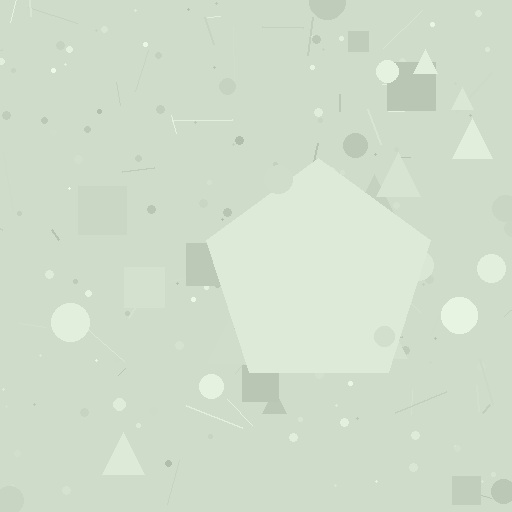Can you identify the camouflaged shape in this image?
The camouflaged shape is a pentagon.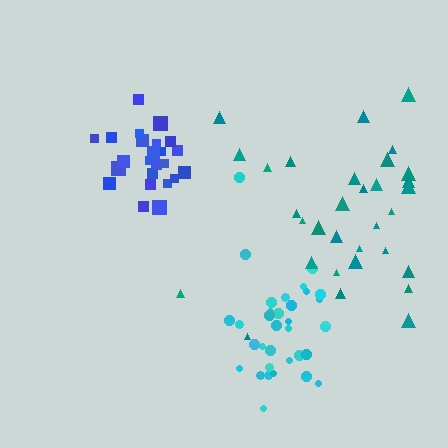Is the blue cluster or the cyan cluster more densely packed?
Blue.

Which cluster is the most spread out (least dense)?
Teal.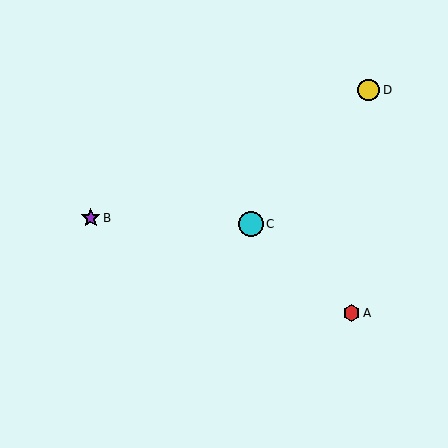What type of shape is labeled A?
Shape A is a red hexagon.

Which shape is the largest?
The cyan circle (labeled C) is the largest.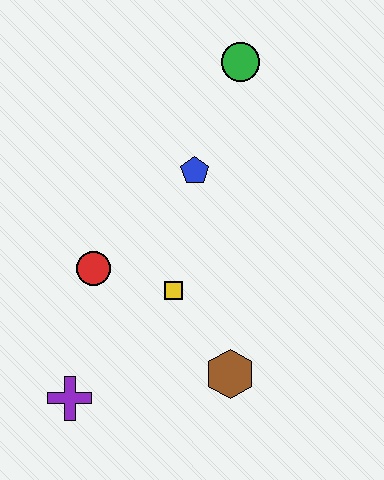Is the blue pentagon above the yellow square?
Yes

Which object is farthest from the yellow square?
The green circle is farthest from the yellow square.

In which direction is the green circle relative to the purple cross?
The green circle is above the purple cross.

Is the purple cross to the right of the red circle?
No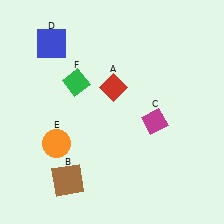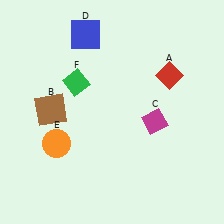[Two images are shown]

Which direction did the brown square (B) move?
The brown square (B) moved up.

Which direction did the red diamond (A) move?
The red diamond (A) moved right.